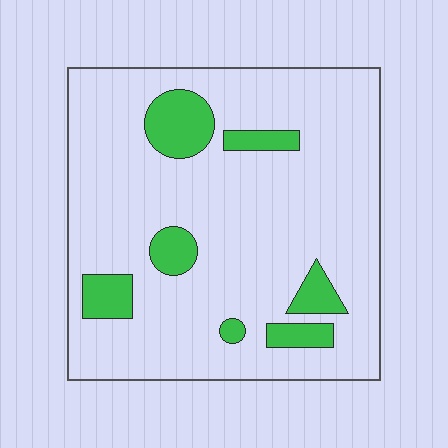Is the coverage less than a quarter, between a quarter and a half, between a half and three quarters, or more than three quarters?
Less than a quarter.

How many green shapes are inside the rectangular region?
7.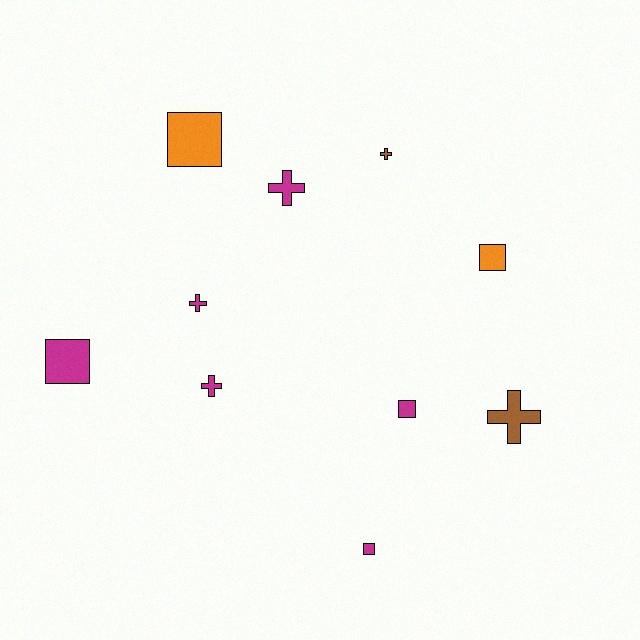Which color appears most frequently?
Magenta, with 6 objects.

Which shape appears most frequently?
Square, with 5 objects.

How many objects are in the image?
There are 10 objects.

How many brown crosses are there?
There are 2 brown crosses.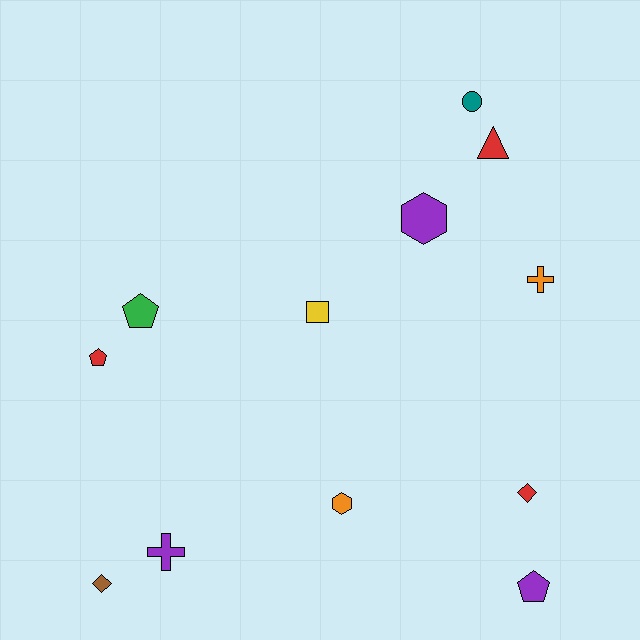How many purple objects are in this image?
There are 3 purple objects.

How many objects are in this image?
There are 12 objects.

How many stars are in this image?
There are no stars.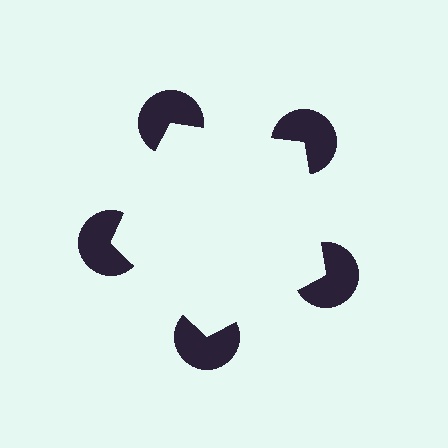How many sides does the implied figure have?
5 sides.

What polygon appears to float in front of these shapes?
An illusory pentagon — its edges are inferred from the aligned wedge cuts in the pac-man discs, not physically drawn.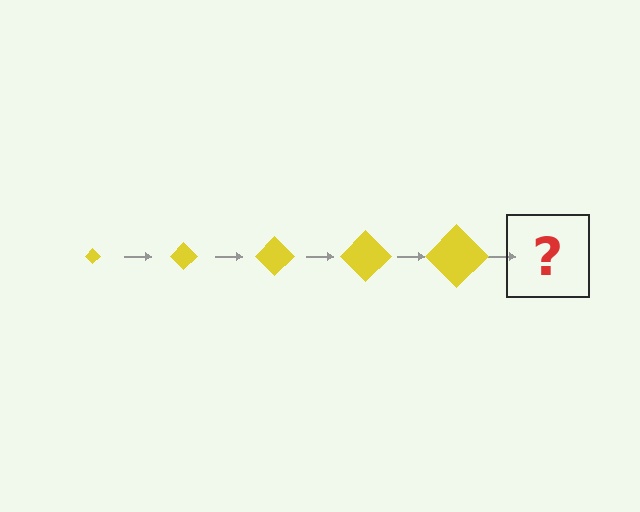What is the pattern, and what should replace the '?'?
The pattern is that the diamond gets progressively larger each step. The '?' should be a yellow diamond, larger than the previous one.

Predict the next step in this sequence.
The next step is a yellow diamond, larger than the previous one.